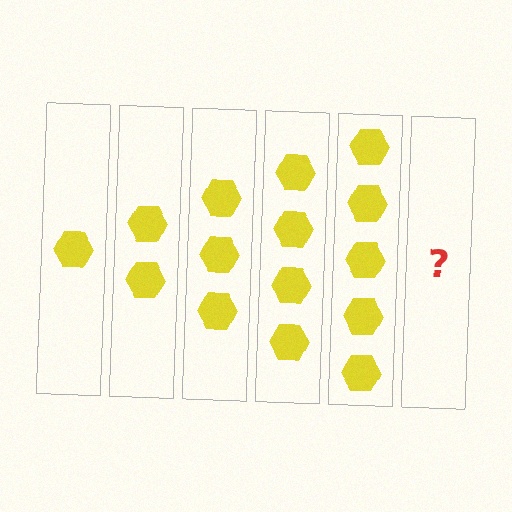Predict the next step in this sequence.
The next step is 6 hexagons.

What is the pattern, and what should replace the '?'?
The pattern is that each step adds one more hexagon. The '?' should be 6 hexagons.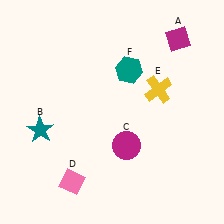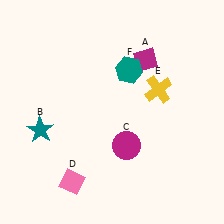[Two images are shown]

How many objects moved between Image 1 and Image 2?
1 object moved between the two images.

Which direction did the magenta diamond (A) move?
The magenta diamond (A) moved left.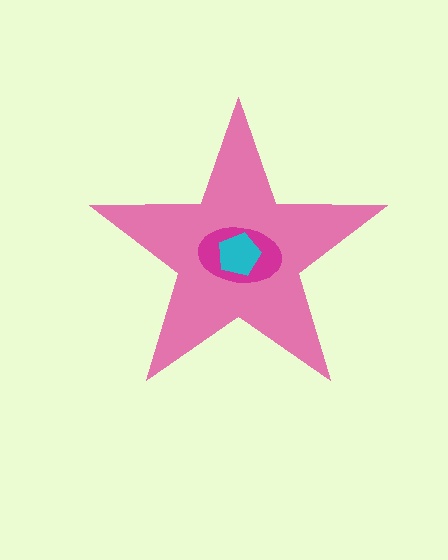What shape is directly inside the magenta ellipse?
The cyan pentagon.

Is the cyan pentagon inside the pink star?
Yes.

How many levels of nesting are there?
3.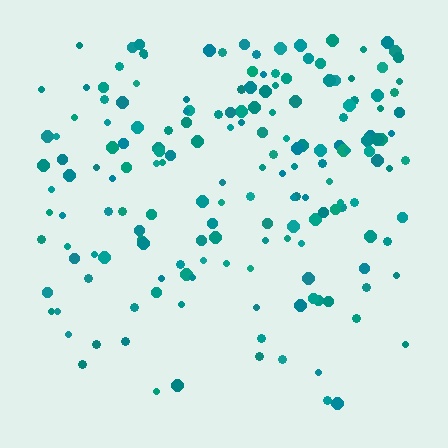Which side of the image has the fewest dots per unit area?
The bottom.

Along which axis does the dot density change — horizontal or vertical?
Vertical.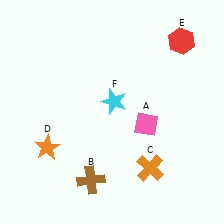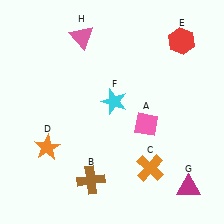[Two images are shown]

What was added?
A magenta triangle (G), a pink triangle (H) were added in Image 2.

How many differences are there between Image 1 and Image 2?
There are 2 differences between the two images.